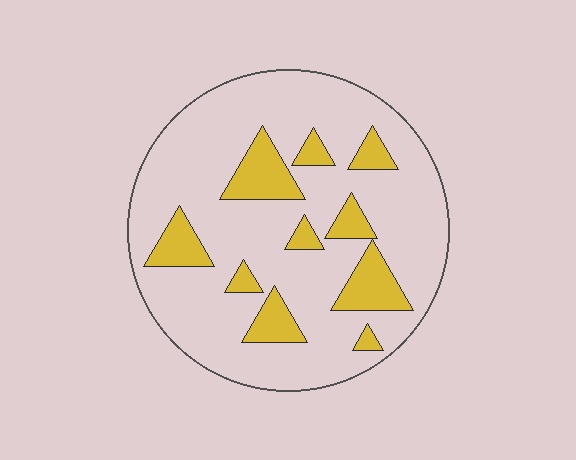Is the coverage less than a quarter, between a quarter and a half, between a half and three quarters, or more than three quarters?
Less than a quarter.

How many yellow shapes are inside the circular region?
10.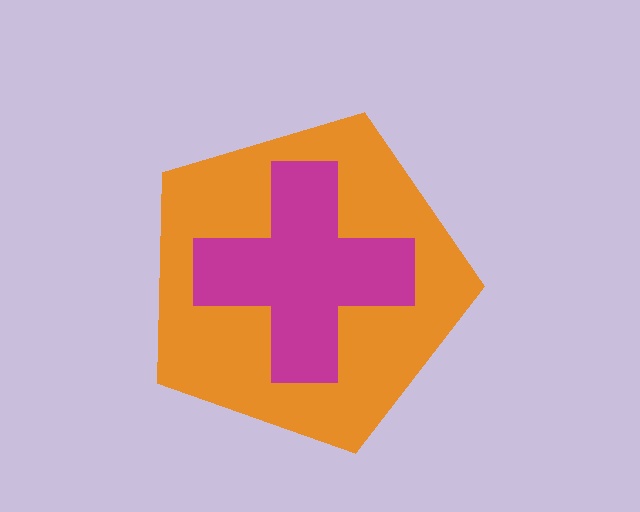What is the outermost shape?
The orange pentagon.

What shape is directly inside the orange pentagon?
The magenta cross.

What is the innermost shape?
The magenta cross.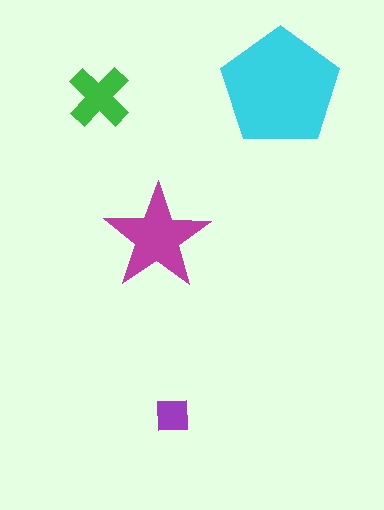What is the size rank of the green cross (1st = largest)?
3rd.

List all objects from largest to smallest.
The cyan pentagon, the magenta star, the green cross, the purple square.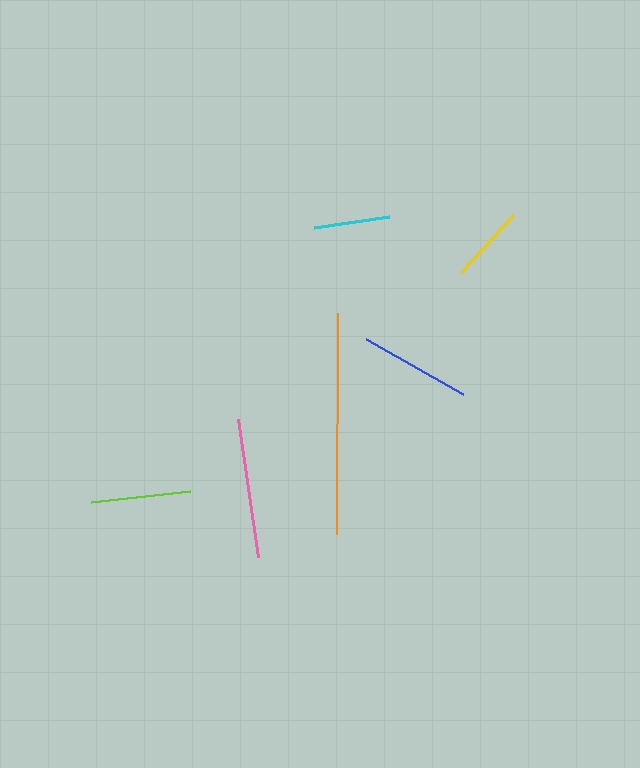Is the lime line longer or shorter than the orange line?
The orange line is longer than the lime line.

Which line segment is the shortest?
The cyan line is the shortest at approximately 76 pixels.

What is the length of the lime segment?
The lime segment is approximately 100 pixels long.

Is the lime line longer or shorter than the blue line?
The blue line is longer than the lime line.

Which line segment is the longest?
The orange line is the longest at approximately 222 pixels.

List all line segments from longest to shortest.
From longest to shortest: orange, pink, blue, lime, yellow, cyan.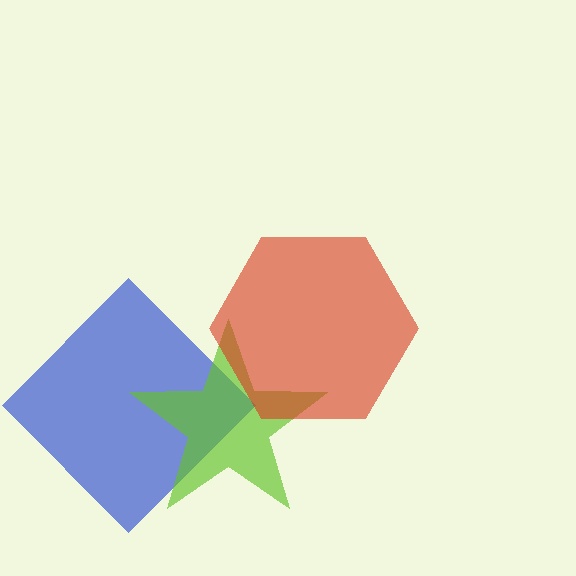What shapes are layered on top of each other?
The layered shapes are: a blue diamond, a lime star, a red hexagon.